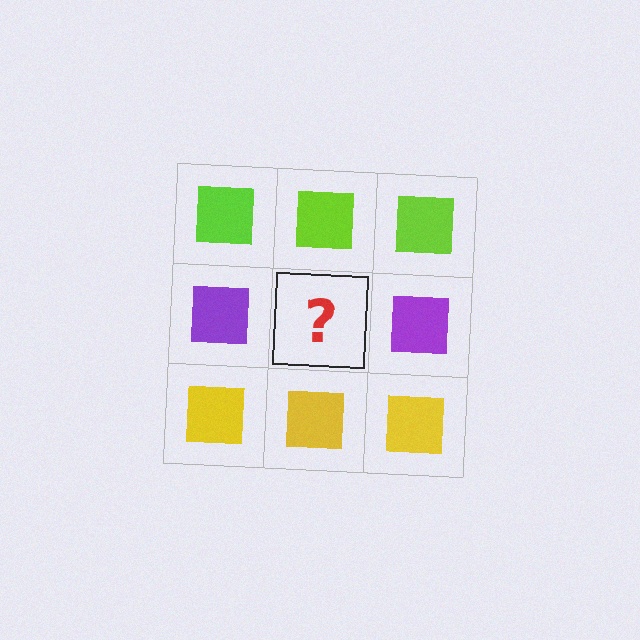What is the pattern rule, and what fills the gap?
The rule is that each row has a consistent color. The gap should be filled with a purple square.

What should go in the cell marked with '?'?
The missing cell should contain a purple square.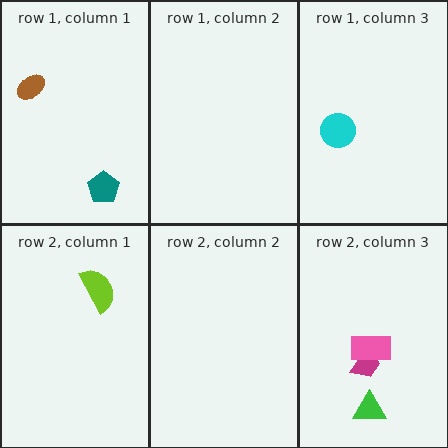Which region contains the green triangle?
The row 2, column 3 region.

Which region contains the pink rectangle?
The row 2, column 3 region.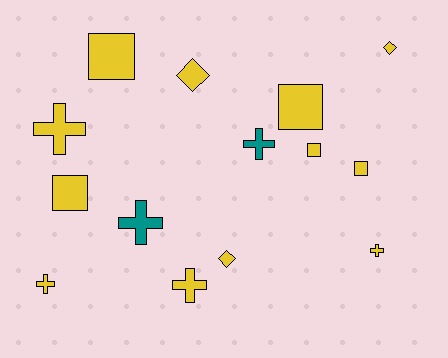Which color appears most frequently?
Yellow, with 12 objects.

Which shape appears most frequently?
Cross, with 6 objects.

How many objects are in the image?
There are 14 objects.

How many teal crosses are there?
There are 2 teal crosses.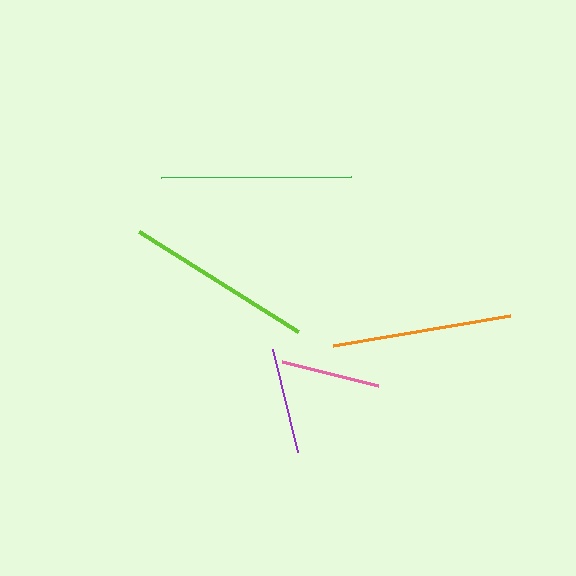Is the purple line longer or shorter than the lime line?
The lime line is longer than the purple line.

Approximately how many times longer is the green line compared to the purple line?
The green line is approximately 1.8 times the length of the purple line.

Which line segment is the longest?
The green line is the longest at approximately 190 pixels.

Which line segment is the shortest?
The pink line is the shortest at approximately 100 pixels.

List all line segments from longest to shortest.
From longest to shortest: green, lime, orange, purple, pink.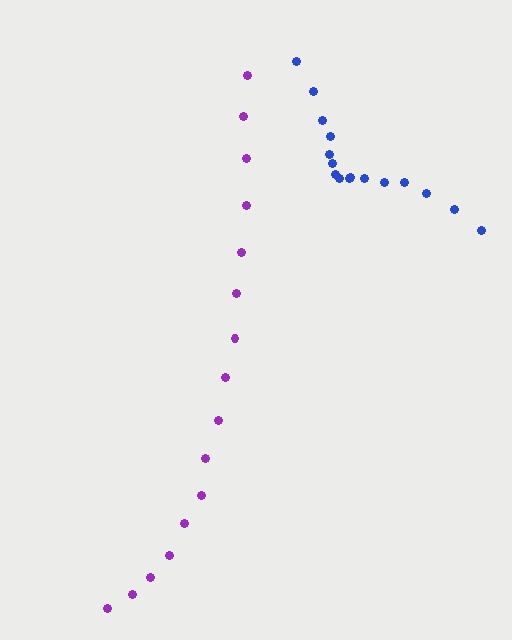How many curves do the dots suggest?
There are 2 distinct paths.